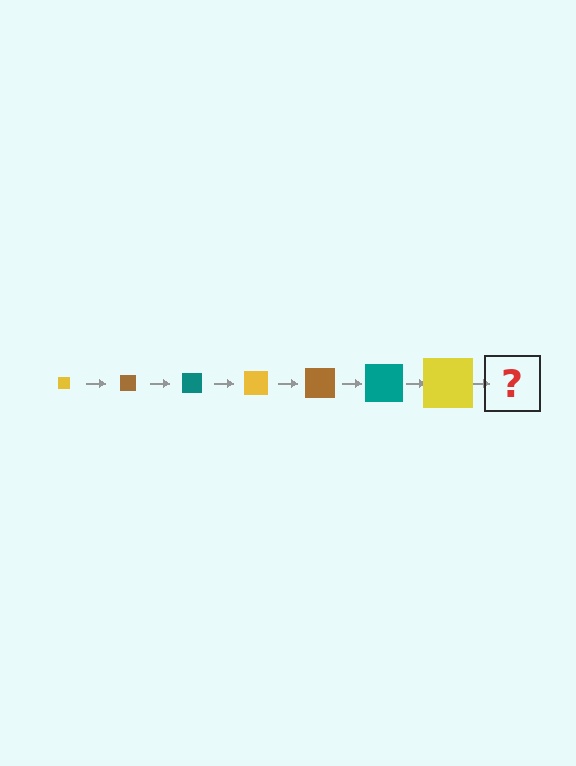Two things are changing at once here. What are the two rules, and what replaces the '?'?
The two rules are that the square grows larger each step and the color cycles through yellow, brown, and teal. The '?' should be a brown square, larger than the previous one.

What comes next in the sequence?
The next element should be a brown square, larger than the previous one.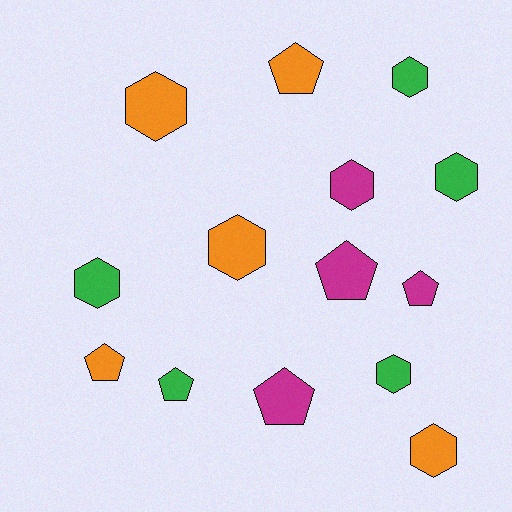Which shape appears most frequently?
Hexagon, with 8 objects.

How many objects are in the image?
There are 14 objects.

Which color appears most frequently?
Orange, with 5 objects.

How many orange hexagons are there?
There are 3 orange hexagons.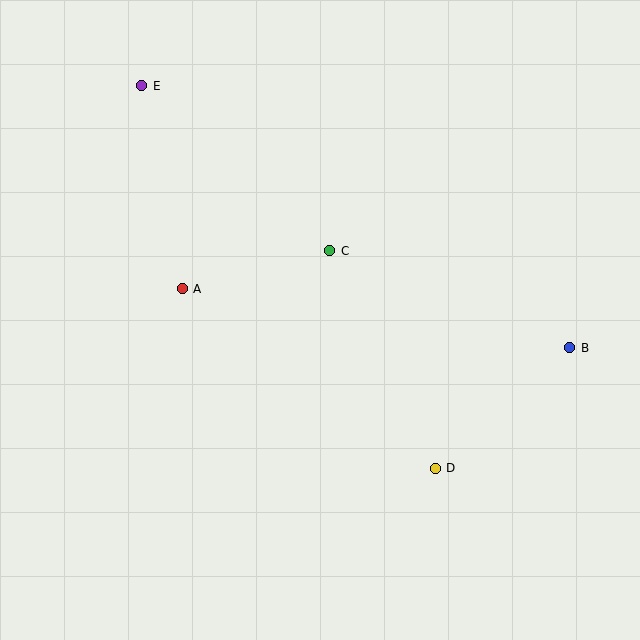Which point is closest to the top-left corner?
Point E is closest to the top-left corner.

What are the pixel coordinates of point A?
Point A is at (182, 289).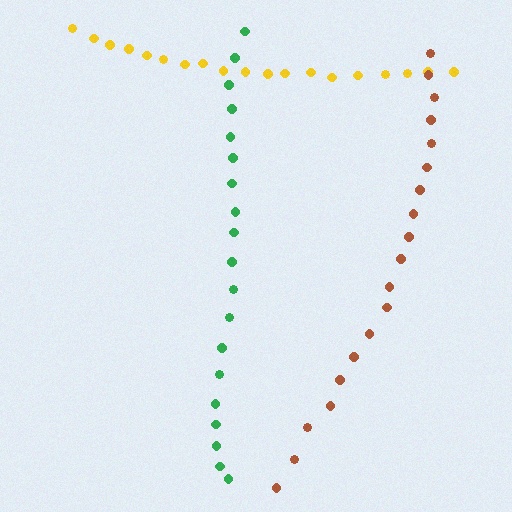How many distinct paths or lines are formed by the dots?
There are 3 distinct paths.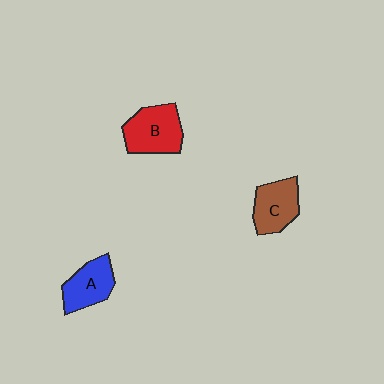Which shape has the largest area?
Shape B (red).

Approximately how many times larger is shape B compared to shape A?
Approximately 1.2 times.